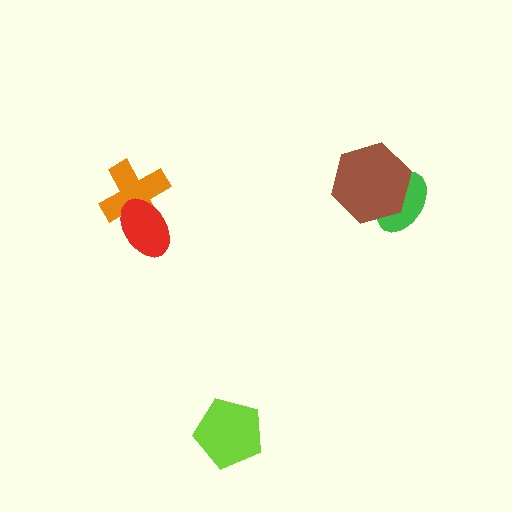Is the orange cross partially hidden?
Yes, it is partially covered by another shape.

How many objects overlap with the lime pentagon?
0 objects overlap with the lime pentagon.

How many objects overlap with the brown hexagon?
1 object overlaps with the brown hexagon.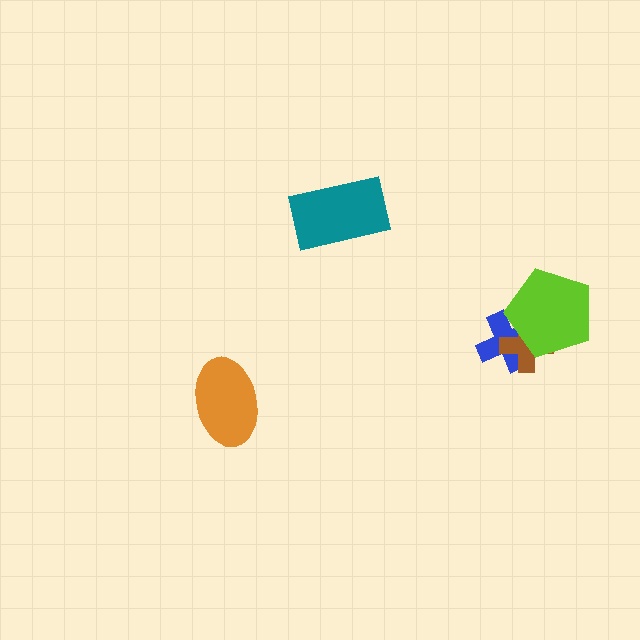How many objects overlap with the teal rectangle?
0 objects overlap with the teal rectangle.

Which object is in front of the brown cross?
The lime pentagon is in front of the brown cross.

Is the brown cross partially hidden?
Yes, it is partially covered by another shape.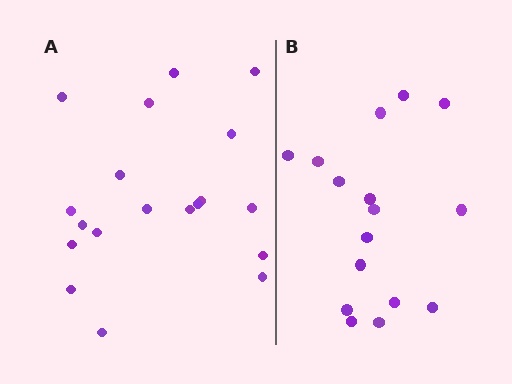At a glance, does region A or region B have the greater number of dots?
Region A (the left region) has more dots.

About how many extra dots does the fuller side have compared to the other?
Region A has just a few more — roughly 2 or 3 more dots than region B.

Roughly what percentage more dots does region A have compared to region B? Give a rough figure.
About 20% more.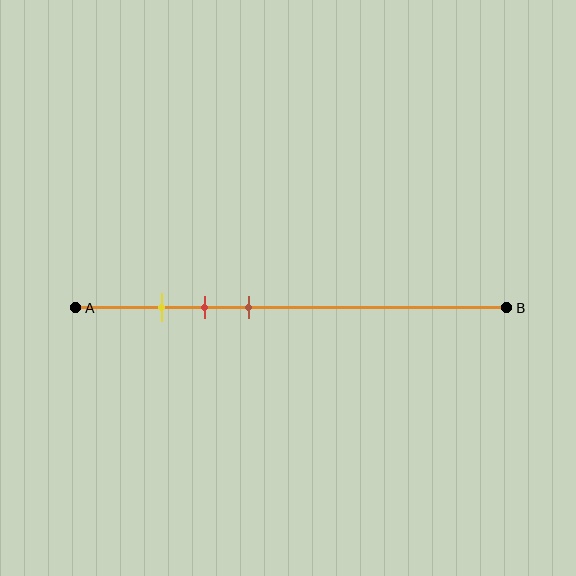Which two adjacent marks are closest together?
The yellow and red marks are the closest adjacent pair.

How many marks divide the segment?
There are 3 marks dividing the segment.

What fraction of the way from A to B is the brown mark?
The brown mark is approximately 40% (0.4) of the way from A to B.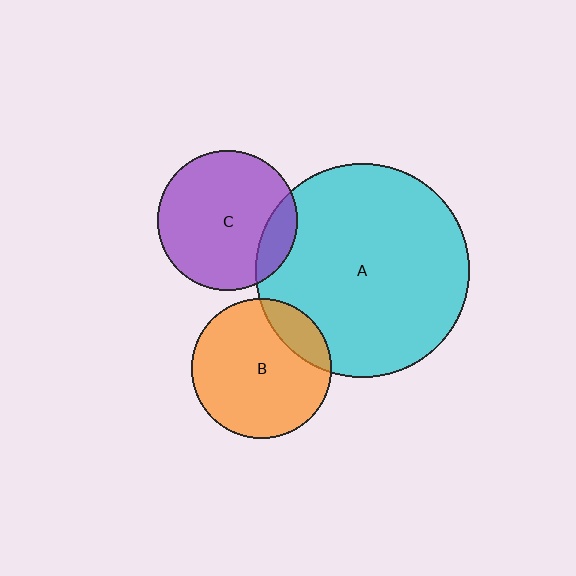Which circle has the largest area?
Circle A (cyan).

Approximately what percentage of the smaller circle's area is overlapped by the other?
Approximately 15%.